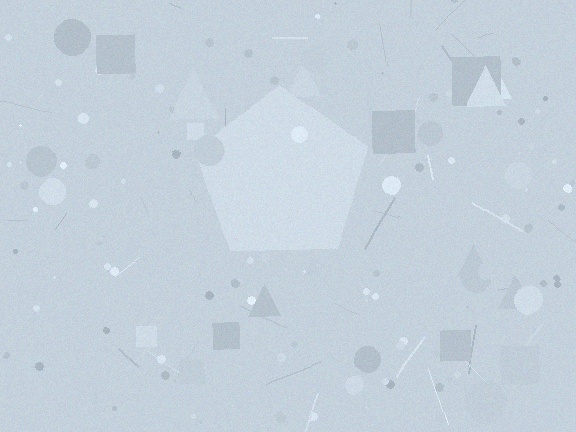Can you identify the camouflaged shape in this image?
The camouflaged shape is a pentagon.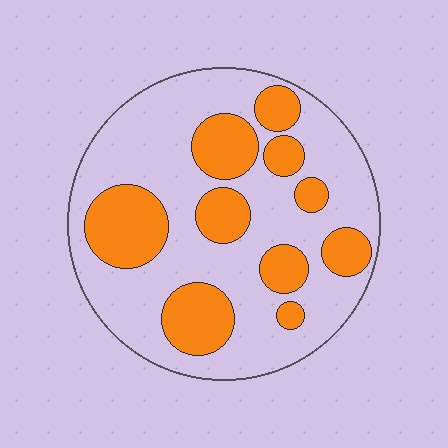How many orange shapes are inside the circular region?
10.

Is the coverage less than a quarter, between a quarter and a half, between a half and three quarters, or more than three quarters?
Between a quarter and a half.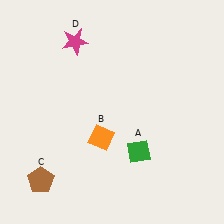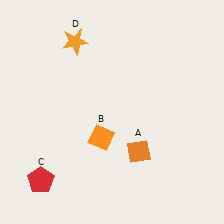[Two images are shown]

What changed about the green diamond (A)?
In Image 1, A is green. In Image 2, it changed to orange.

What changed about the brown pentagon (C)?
In Image 1, C is brown. In Image 2, it changed to red.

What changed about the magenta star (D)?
In Image 1, D is magenta. In Image 2, it changed to orange.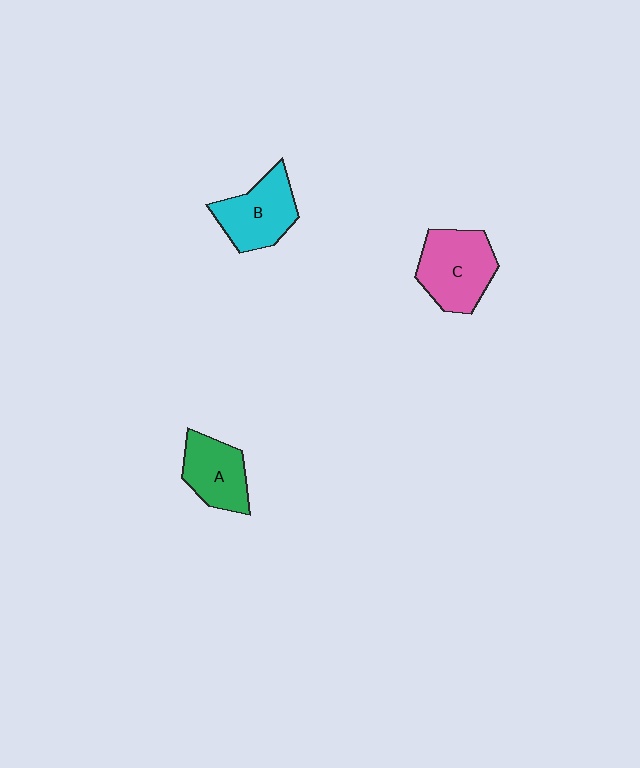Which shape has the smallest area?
Shape A (green).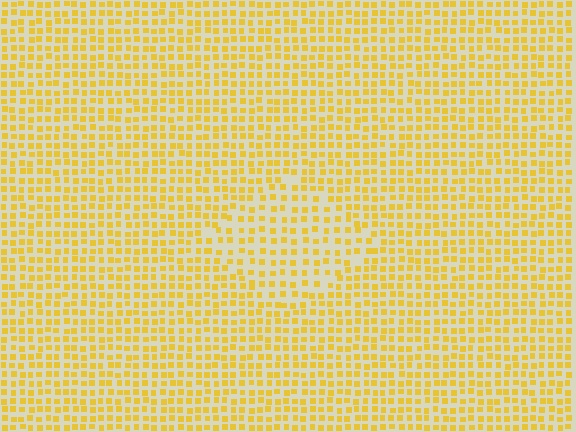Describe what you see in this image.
The image contains small yellow elements arranged at two different densities. A diamond-shaped region is visible where the elements are less densely packed than the surrounding area.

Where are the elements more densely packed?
The elements are more densely packed outside the diamond boundary.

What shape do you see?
I see a diamond.